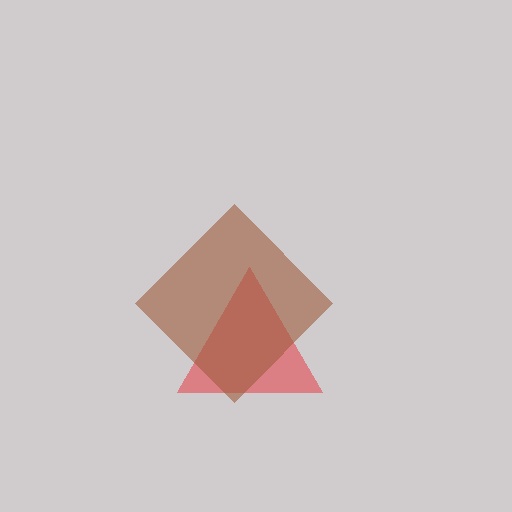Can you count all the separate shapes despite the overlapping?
Yes, there are 2 separate shapes.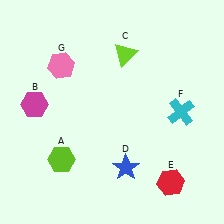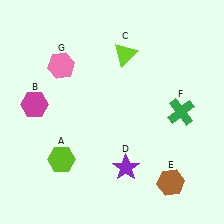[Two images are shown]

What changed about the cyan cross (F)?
In Image 1, F is cyan. In Image 2, it changed to green.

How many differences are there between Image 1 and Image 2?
There are 3 differences between the two images.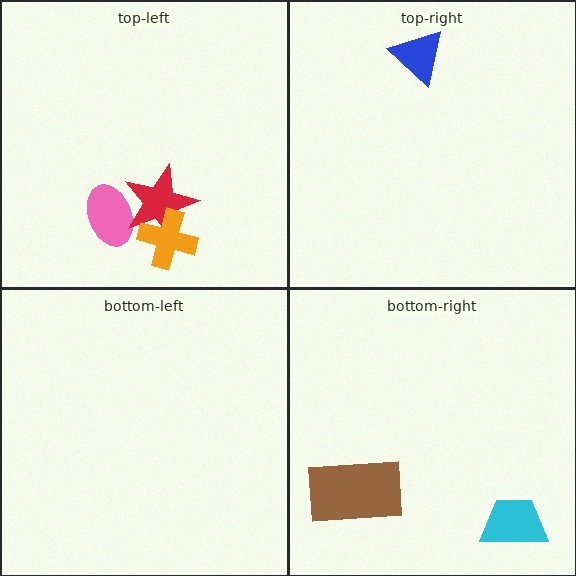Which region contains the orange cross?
The top-left region.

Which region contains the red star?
The top-left region.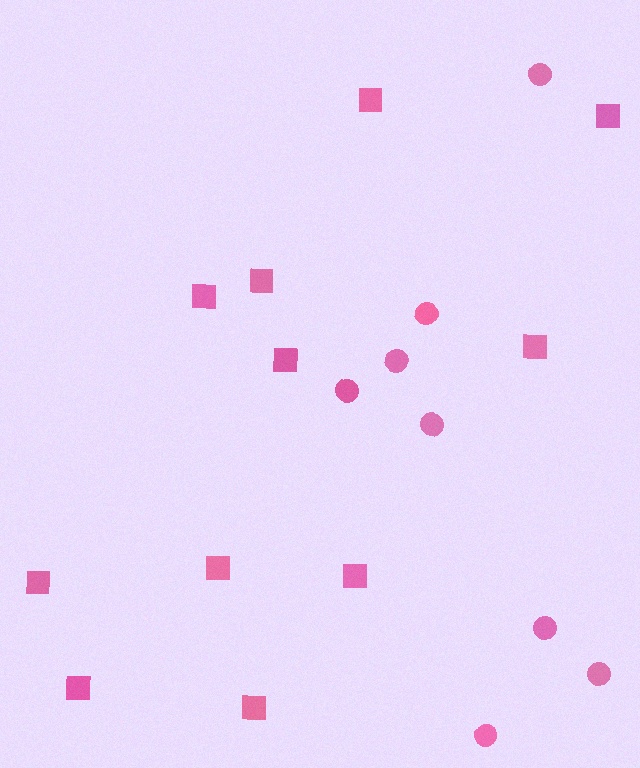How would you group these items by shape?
There are 2 groups: one group of circles (8) and one group of squares (11).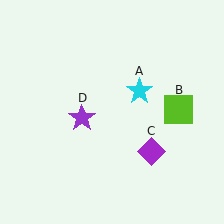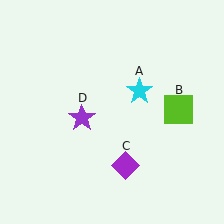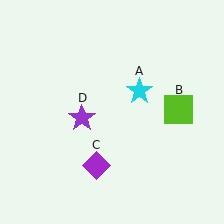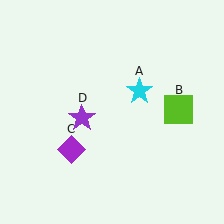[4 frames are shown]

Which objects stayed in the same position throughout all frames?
Cyan star (object A) and lime square (object B) and purple star (object D) remained stationary.